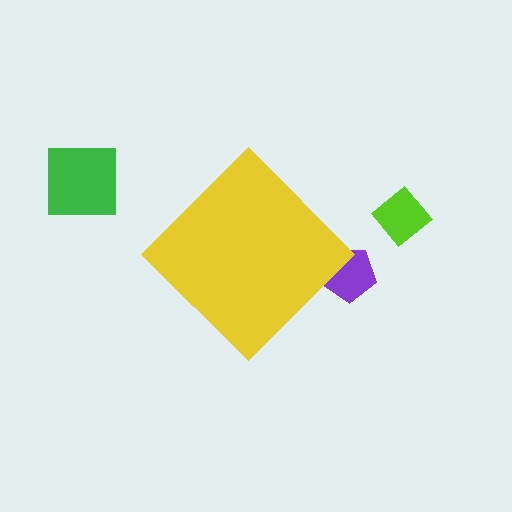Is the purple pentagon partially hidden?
Yes, the purple pentagon is partially hidden behind the yellow diamond.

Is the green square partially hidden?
No, the green square is fully visible.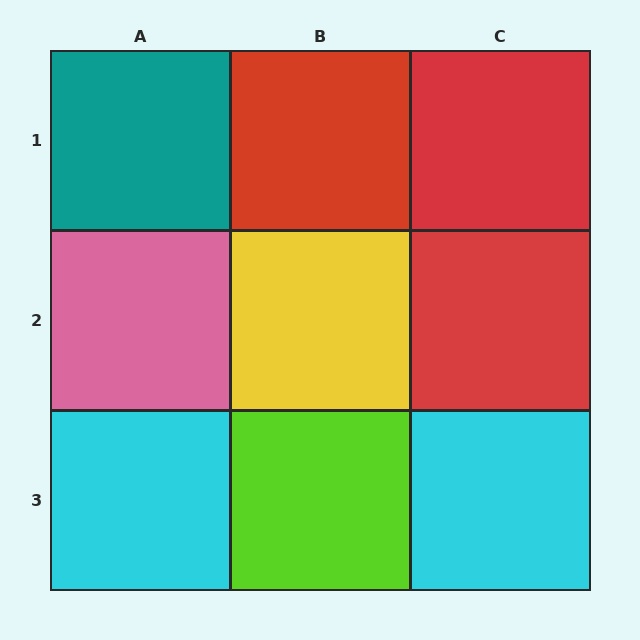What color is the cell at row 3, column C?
Cyan.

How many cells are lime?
1 cell is lime.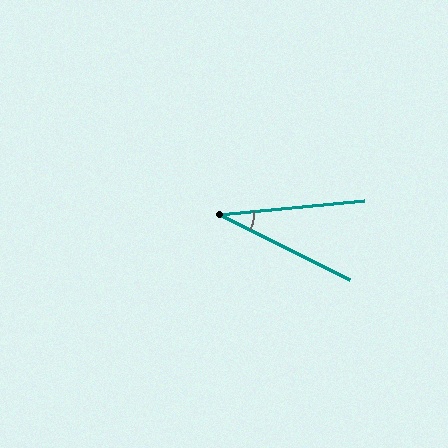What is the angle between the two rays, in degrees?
Approximately 32 degrees.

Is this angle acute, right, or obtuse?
It is acute.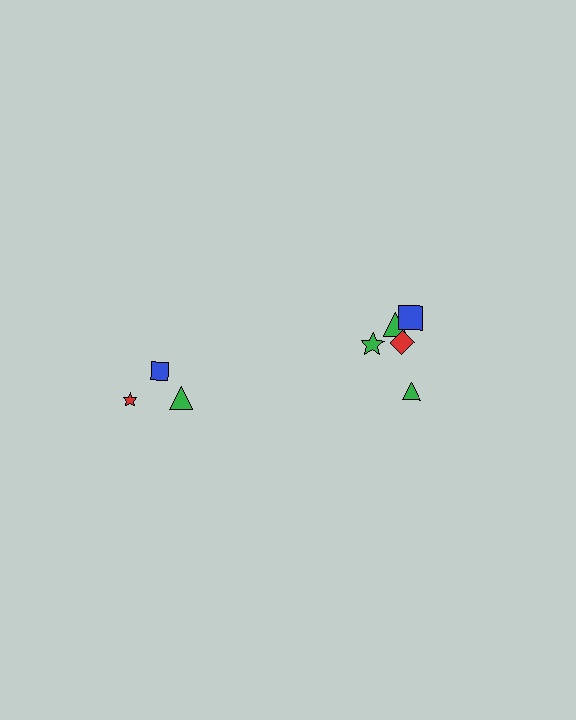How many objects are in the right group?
There are 5 objects.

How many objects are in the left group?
There are 3 objects.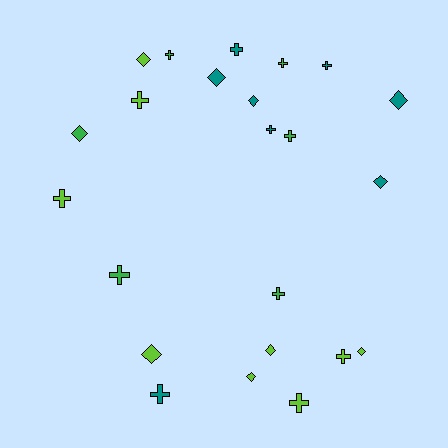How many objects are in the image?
There are 23 objects.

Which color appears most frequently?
Lime, with 9 objects.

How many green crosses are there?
There are 5 green crosses.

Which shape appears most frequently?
Cross, with 13 objects.